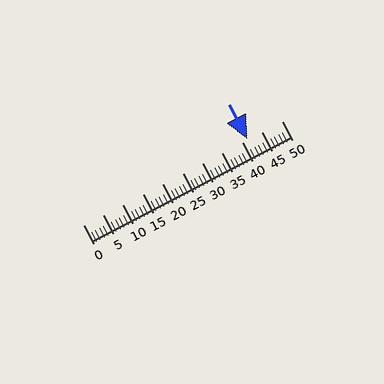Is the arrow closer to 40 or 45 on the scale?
The arrow is closer to 40.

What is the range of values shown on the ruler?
The ruler shows values from 0 to 50.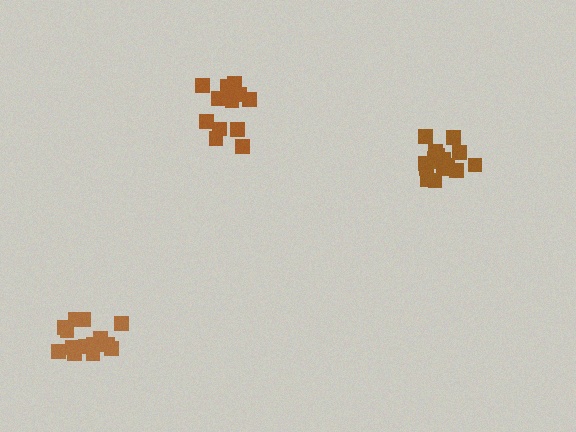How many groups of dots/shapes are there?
There are 3 groups.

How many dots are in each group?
Group 1: 12 dots, Group 2: 17 dots, Group 3: 14 dots (43 total).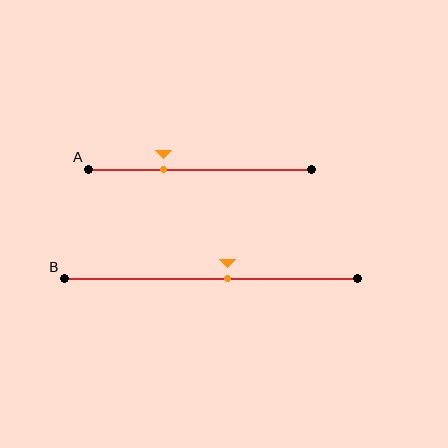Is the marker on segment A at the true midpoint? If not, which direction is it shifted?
No, the marker on segment A is shifted to the left by about 16% of the segment length.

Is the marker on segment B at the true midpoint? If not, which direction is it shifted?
No, the marker on segment B is shifted to the right by about 6% of the segment length.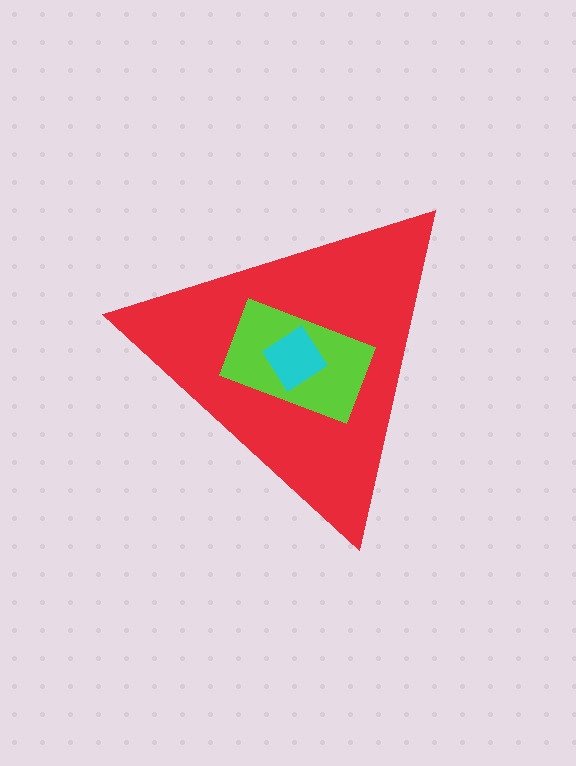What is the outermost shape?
The red triangle.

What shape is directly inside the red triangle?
The lime rectangle.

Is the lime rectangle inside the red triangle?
Yes.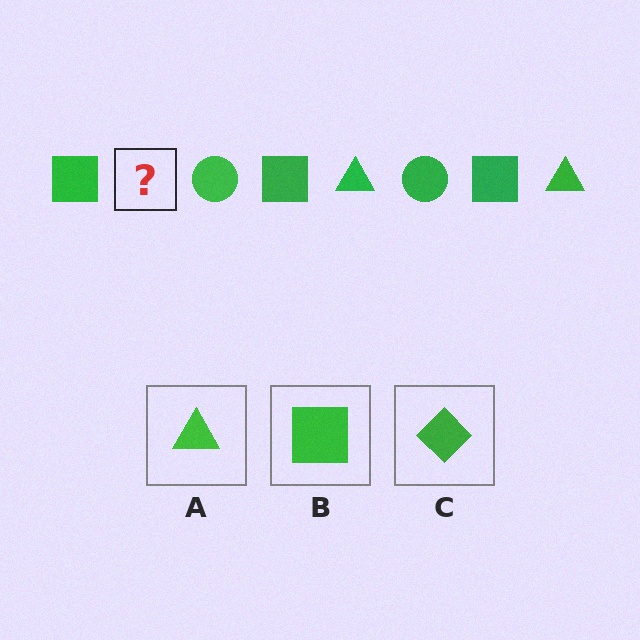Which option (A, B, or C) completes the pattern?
A.